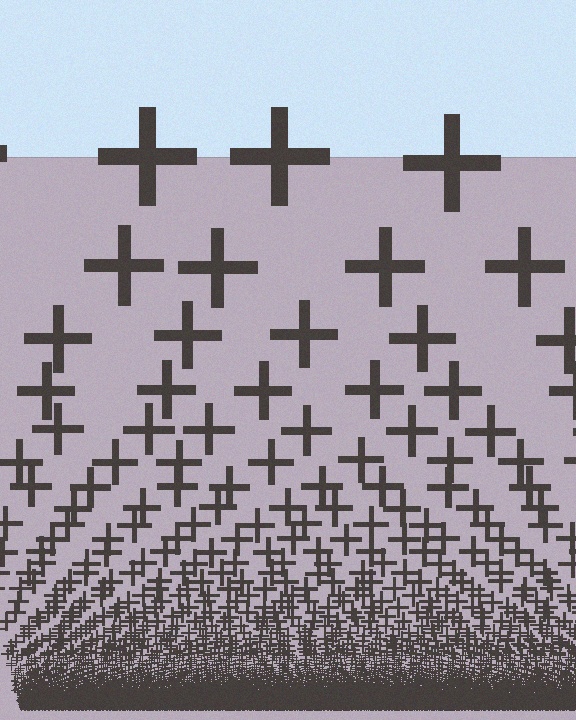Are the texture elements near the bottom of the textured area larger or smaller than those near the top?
Smaller. The gradient is inverted — elements near the bottom are smaller and denser.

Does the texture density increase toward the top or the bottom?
Density increases toward the bottom.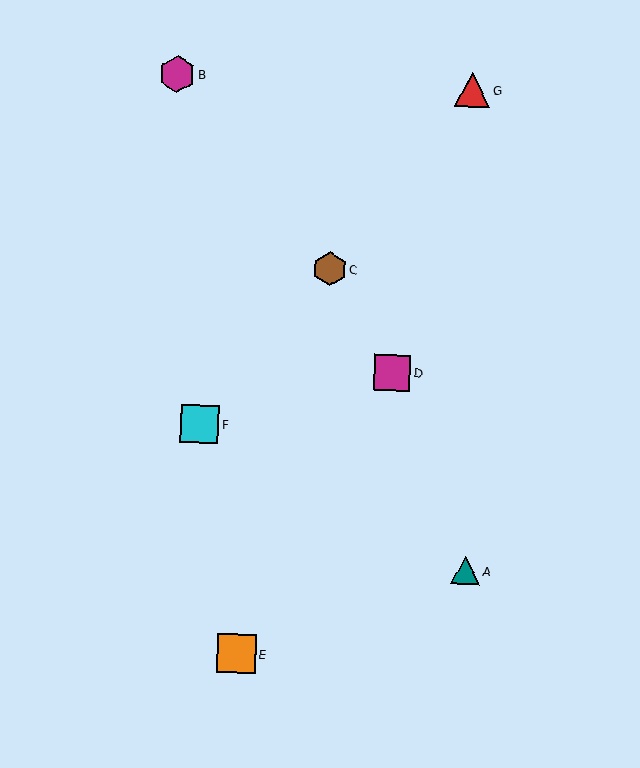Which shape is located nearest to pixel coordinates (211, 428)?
The cyan square (labeled F) at (200, 424) is nearest to that location.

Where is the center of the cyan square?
The center of the cyan square is at (200, 424).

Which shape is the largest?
The orange square (labeled E) is the largest.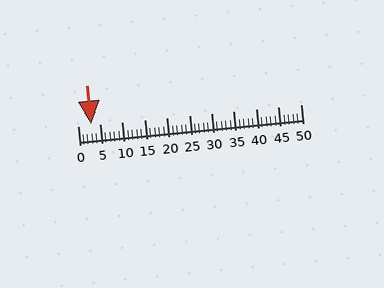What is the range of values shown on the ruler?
The ruler shows values from 0 to 50.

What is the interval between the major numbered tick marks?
The major tick marks are spaced 5 units apart.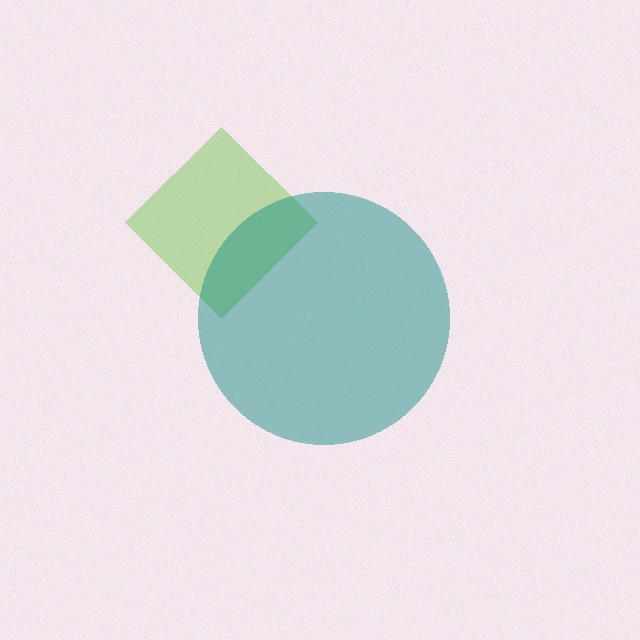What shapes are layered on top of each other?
The layered shapes are: a lime diamond, a teal circle.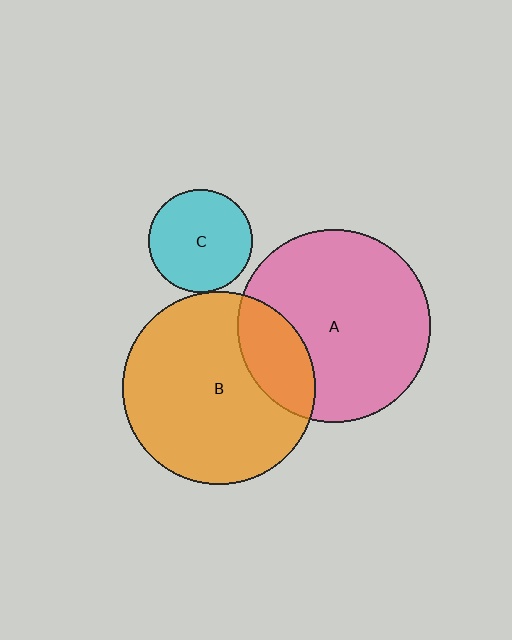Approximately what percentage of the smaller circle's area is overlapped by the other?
Approximately 20%.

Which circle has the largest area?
Circle A (pink).